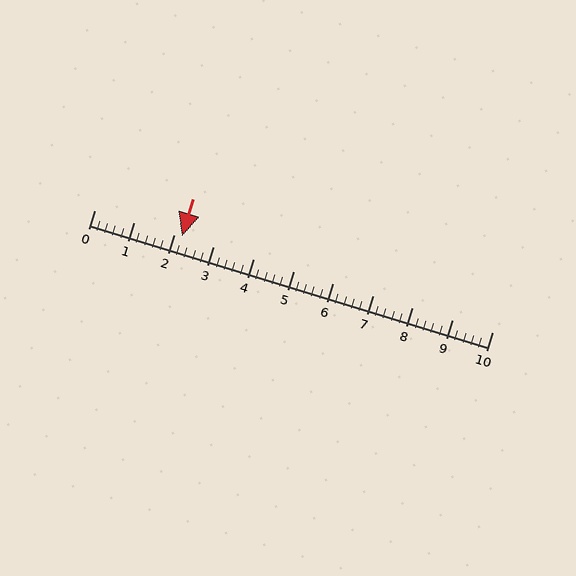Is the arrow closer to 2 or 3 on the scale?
The arrow is closer to 2.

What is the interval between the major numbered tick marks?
The major tick marks are spaced 1 units apart.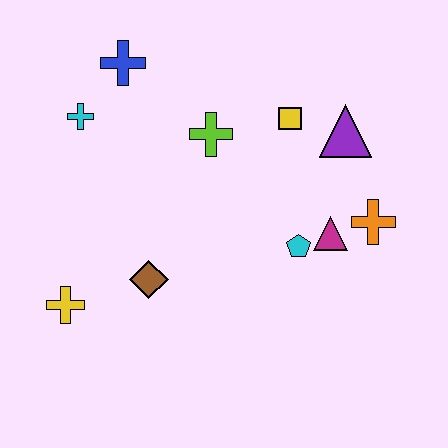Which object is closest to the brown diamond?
The yellow cross is closest to the brown diamond.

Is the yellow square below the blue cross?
Yes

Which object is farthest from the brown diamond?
The purple triangle is farthest from the brown diamond.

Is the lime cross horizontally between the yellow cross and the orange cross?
Yes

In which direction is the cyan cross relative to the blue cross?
The cyan cross is below the blue cross.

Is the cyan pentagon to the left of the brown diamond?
No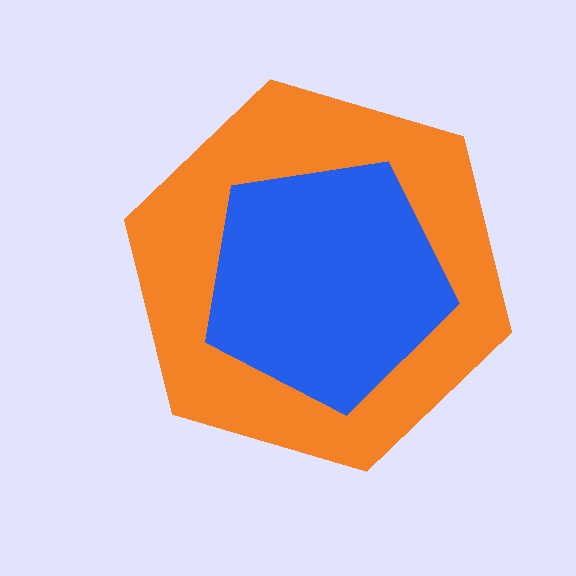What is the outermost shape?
The orange hexagon.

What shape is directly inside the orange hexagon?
The blue pentagon.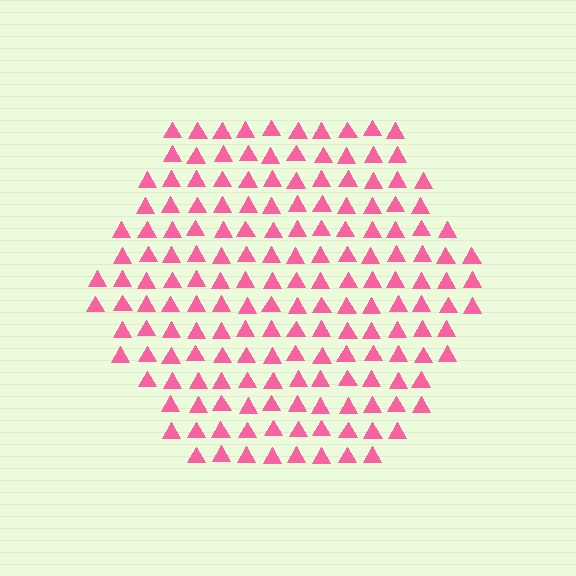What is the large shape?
The large shape is a hexagon.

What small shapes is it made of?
It is made of small triangles.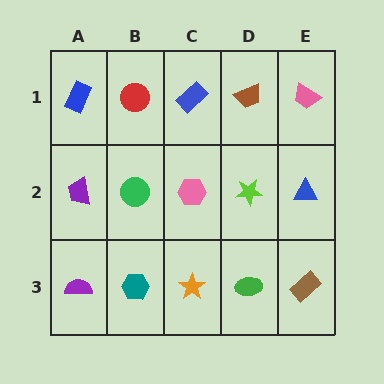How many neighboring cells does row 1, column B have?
3.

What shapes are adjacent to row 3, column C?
A pink hexagon (row 2, column C), a teal hexagon (row 3, column B), a green ellipse (row 3, column D).